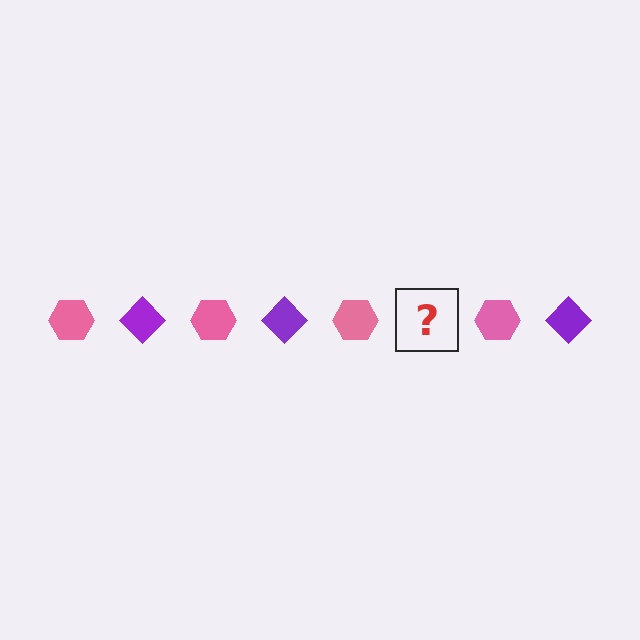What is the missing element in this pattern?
The missing element is a purple diamond.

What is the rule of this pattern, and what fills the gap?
The rule is that the pattern alternates between pink hexagon and purple diamond. The gap should be filled with a purple diamond.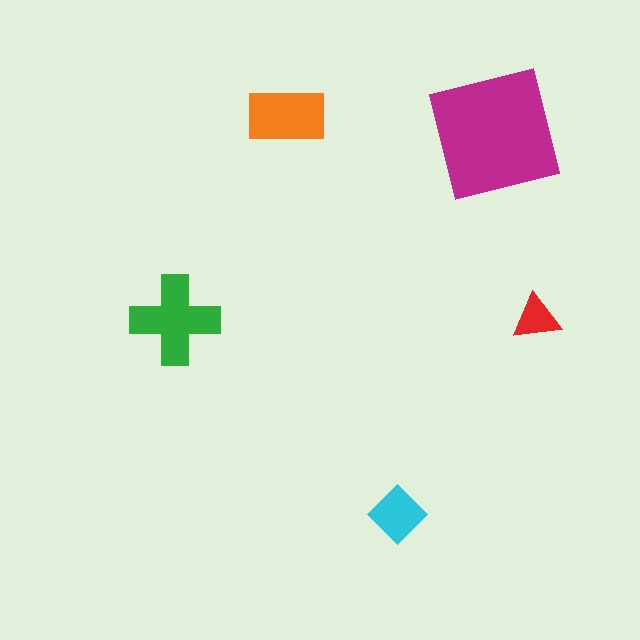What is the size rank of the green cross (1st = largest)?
2nd.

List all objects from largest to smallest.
The magenta square, the green cross, the orange rectangle, the cyan diamond, the red triangle.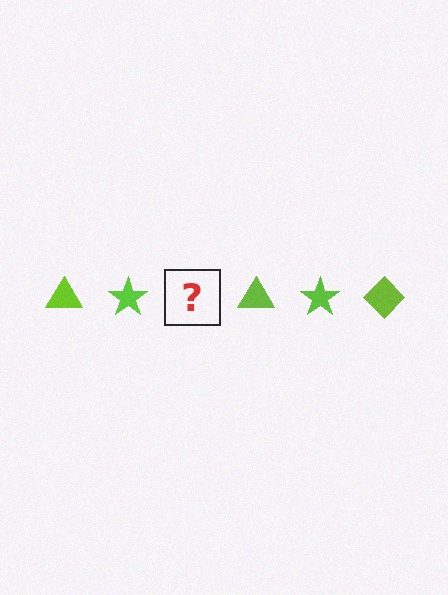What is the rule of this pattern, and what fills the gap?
The rule is that the pattern cycles through triangle, star, diamond shapes in lime. The gap should be filled with a lime diamond.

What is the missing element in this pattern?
The missing element is a lime diamond.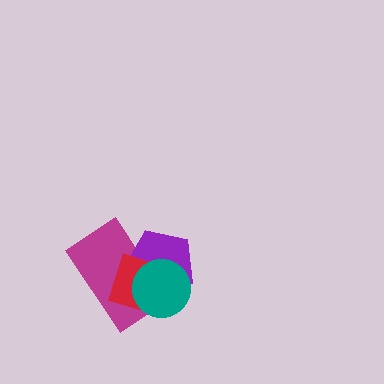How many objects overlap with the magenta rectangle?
3 objects overlap with the magenta rectangle.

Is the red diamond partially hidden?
Yes, it is partially covered by another shape.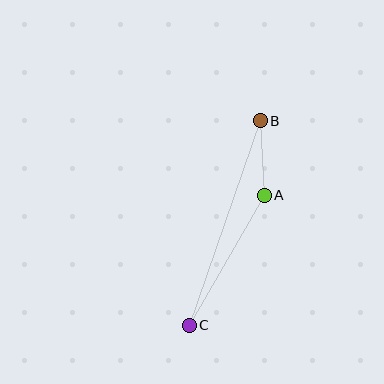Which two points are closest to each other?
Points A and B are closest to each other.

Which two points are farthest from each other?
Points B and C are farthest from each other.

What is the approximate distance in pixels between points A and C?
The distance between A and C is approximately 150 pixels.